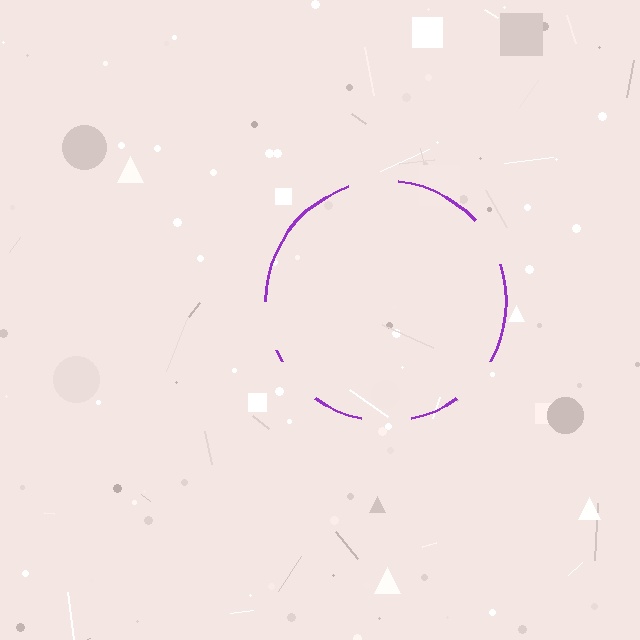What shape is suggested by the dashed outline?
The dashed outline suggests a circle.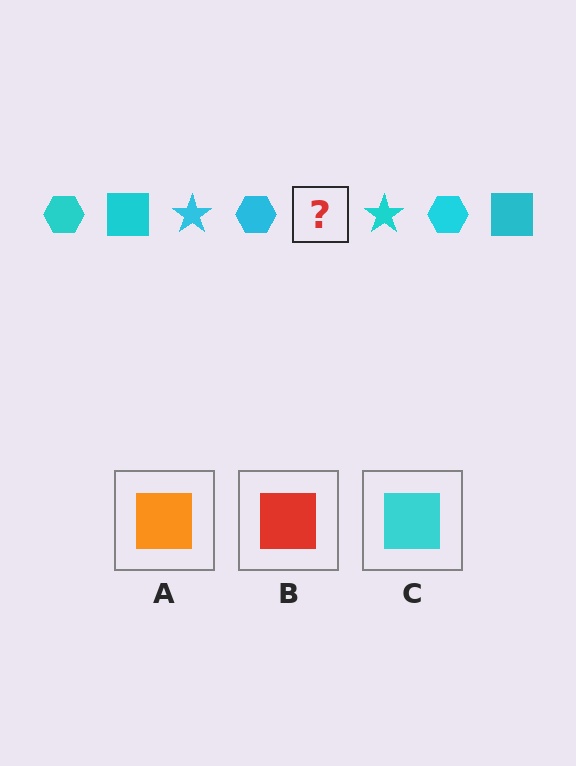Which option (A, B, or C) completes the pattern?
C.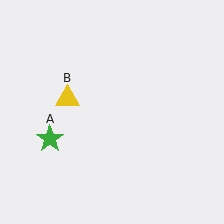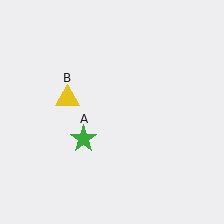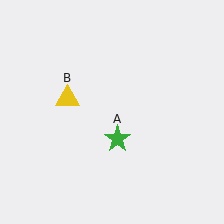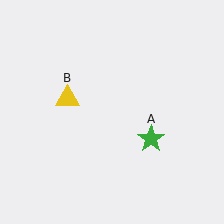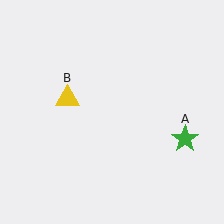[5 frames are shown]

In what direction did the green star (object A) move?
The green star (object A) moved right.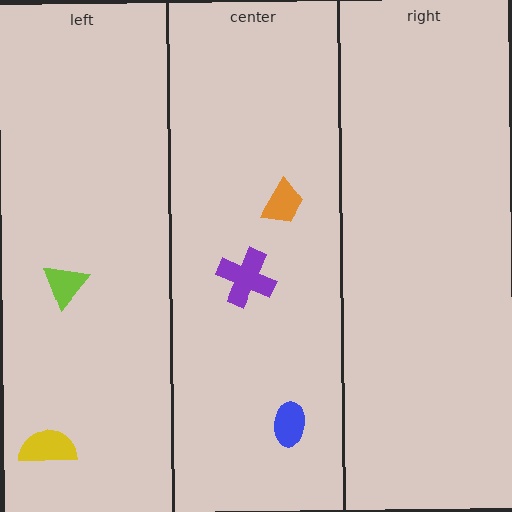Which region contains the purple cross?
The center region.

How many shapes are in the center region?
3.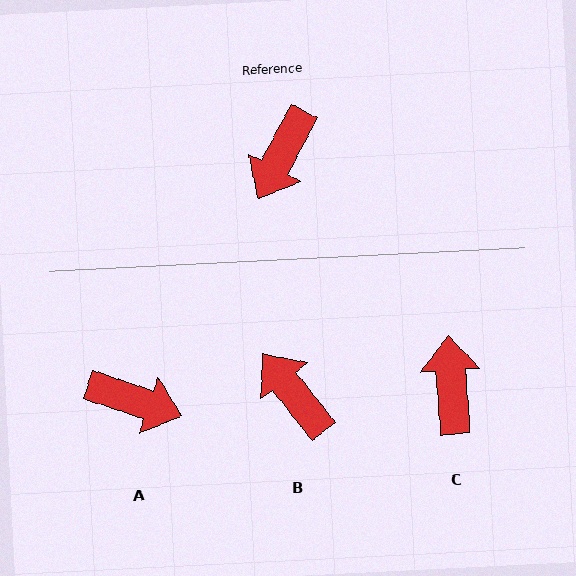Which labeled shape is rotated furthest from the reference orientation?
C, about 148 degrees away.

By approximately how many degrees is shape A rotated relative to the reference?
Approximately 99 degrees counter-clockwise.